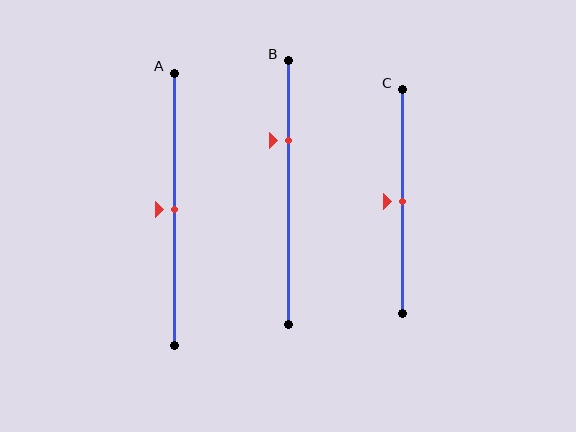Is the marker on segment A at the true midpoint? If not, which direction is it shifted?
Yes, the marker on segment A is at the true midpoint.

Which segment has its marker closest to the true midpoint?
Segment A has its marker closest to the true midpoint.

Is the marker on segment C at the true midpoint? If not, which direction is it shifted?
Yes, the marker on segment C is at the true midpoint.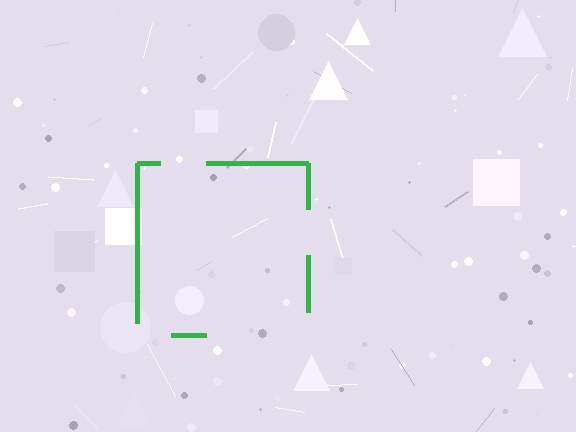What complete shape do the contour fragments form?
The contour fragments form a square.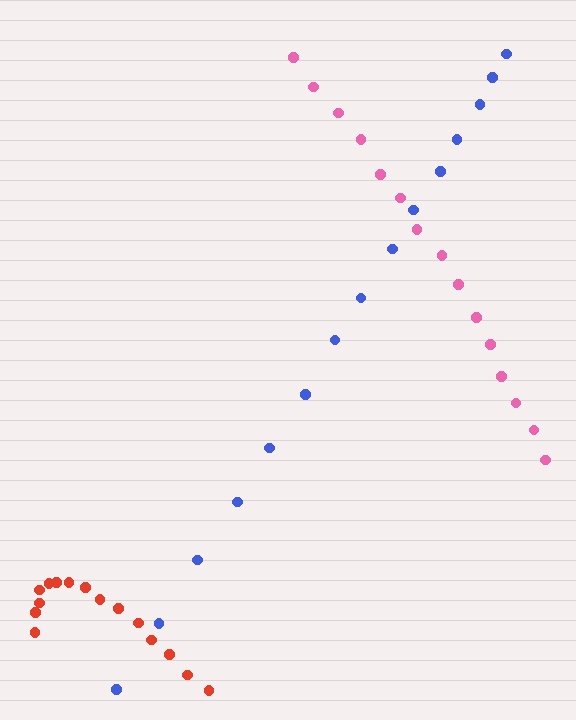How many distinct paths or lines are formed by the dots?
There are 3 distinct paths.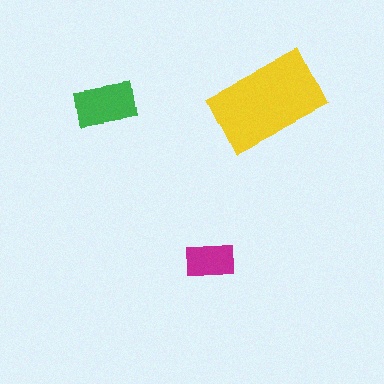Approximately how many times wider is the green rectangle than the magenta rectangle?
About 1.5 times wider.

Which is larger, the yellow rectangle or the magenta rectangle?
The yellow one.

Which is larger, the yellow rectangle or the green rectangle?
The yellow one.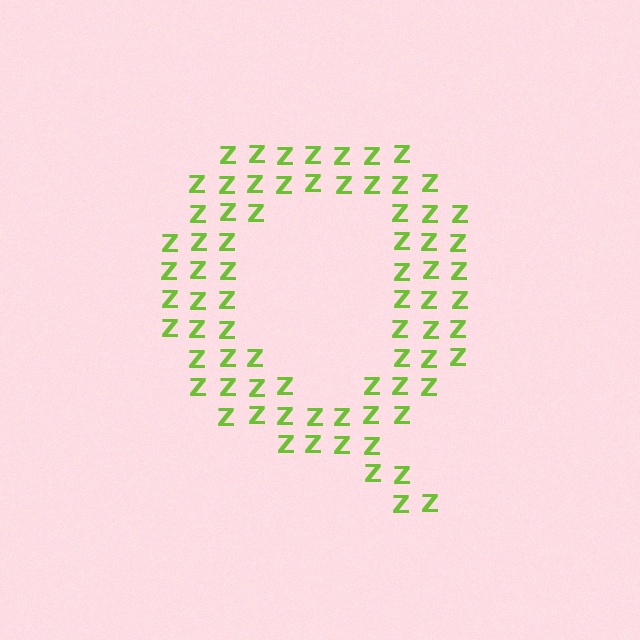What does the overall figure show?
The overall figure shows the letter Q.